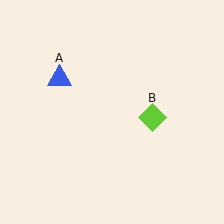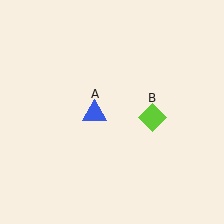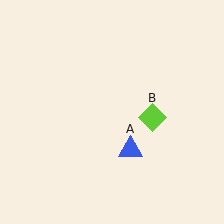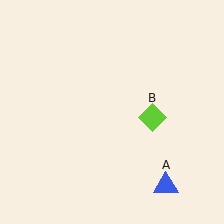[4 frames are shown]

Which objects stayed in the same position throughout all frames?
Lime diamond (object B) remained stationary.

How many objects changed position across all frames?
1 object changed position: blue triangle (object A).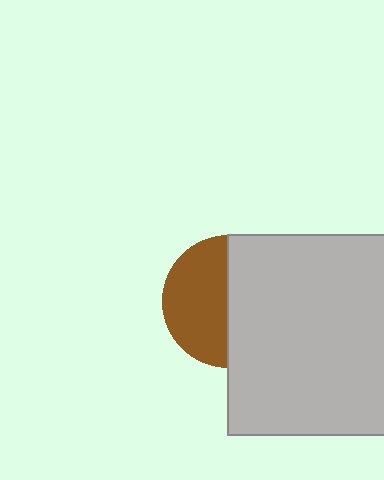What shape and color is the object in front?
The object in front is a light gray rectangle.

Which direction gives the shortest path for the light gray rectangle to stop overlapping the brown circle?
Moving right gives the shortest separation.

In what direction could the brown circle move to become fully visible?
The brown circle could move left. That would shift it out from behind the light gray rectangle entirely.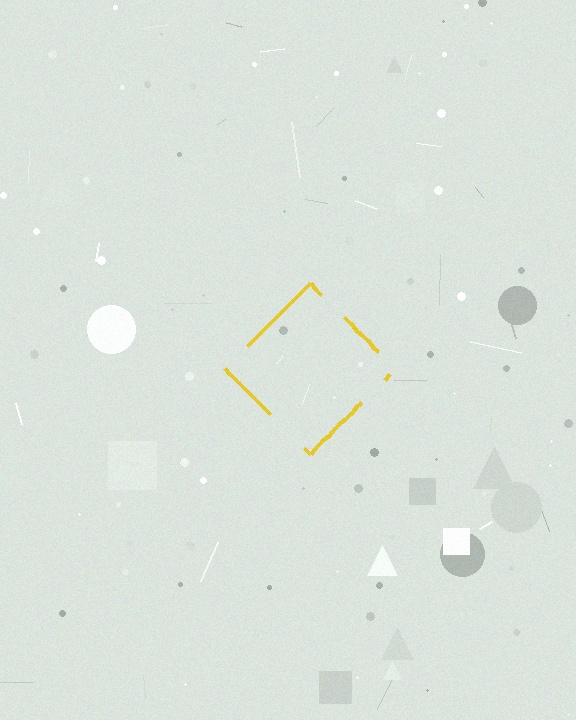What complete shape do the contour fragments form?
The contour fragments form a diamond.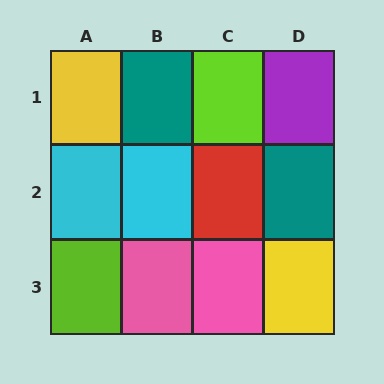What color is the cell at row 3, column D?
Yellow.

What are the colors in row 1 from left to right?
Yellow, teal, lime, purple.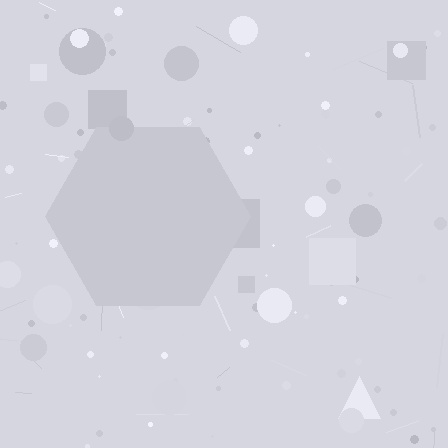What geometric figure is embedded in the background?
A hexagon is embedded in the background.